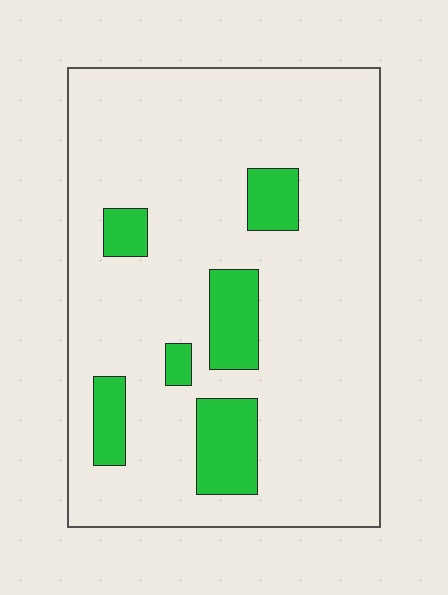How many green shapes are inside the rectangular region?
6.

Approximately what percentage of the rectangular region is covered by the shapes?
Approximately 15%.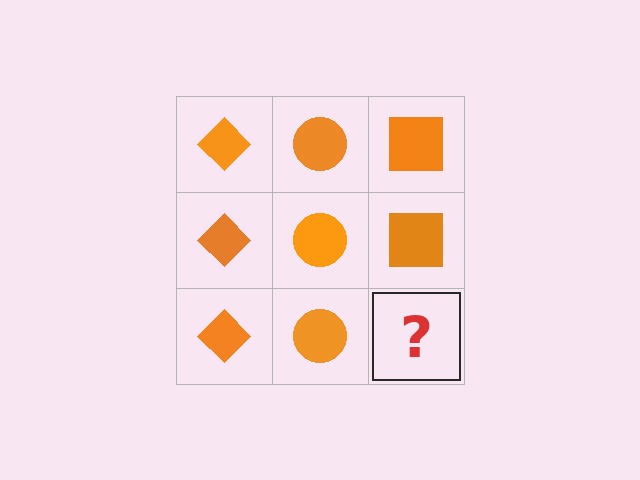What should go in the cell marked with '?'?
The missing cell should contain an orange square.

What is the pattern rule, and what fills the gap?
The rule is that each column has a consistent shape. The gap should be filled with an orange square.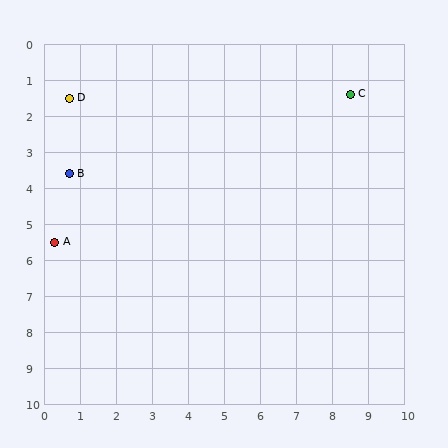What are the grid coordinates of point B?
Point B is at approximately (0.7, 3.6).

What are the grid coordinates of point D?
Point D is at approximately (0.7, 1.5).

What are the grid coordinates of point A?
Point A is at approximately (0.3, 5.5).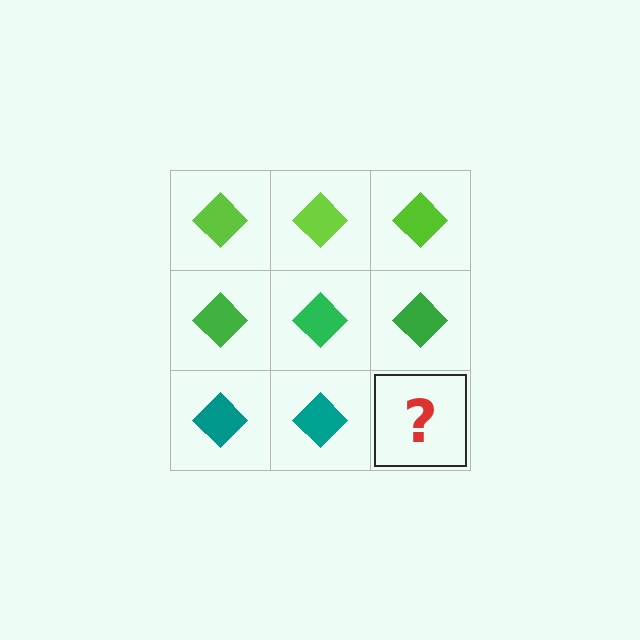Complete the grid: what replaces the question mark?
The question mark should be replaced with a teal diamond.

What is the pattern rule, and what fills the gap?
The rule is that each row has a consistent color. The gap should be filled with a teal diamond.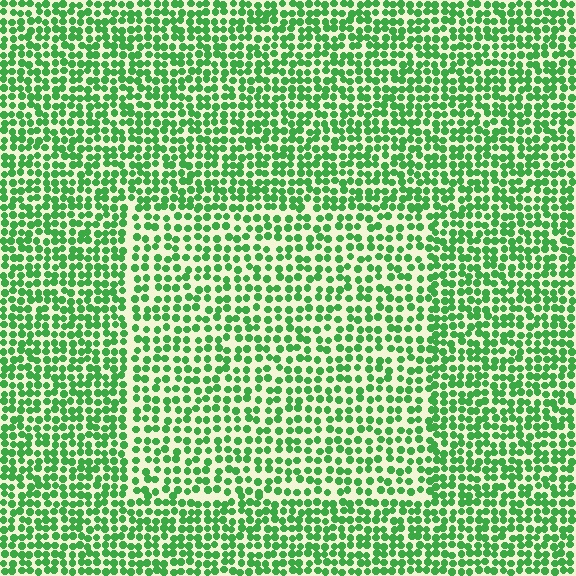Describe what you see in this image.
The image contains small green elements arranged at two different densities. A rectangle-shaped region is visible where the elements are less densely packed than the surrounding area.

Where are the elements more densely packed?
The elements are more densely packed outside the rectangle boundary.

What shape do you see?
I see a rectangle.